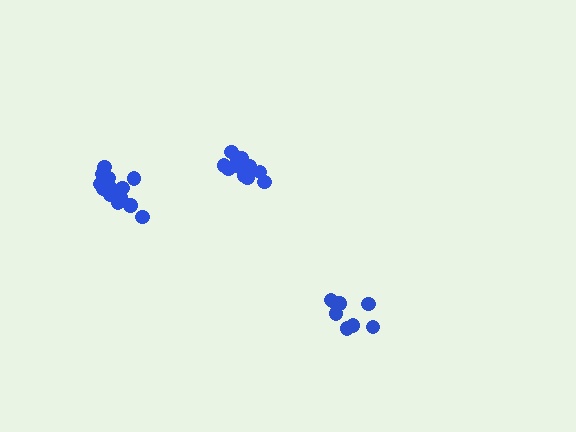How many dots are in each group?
Group 1: 8 dots, Group 2: 13 dots, Group 3: 13 dots (34 total).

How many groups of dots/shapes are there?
There are 3 groups.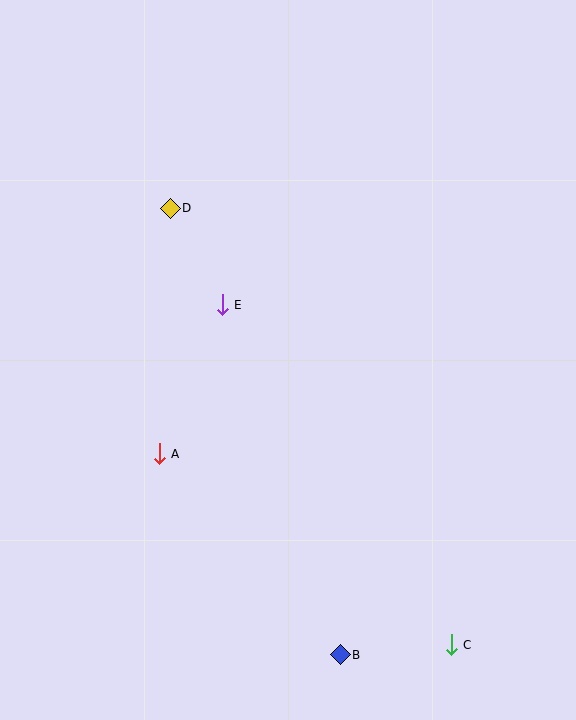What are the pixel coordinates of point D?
Point D is at (170, 208).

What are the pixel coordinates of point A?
Point A is at (159, 454).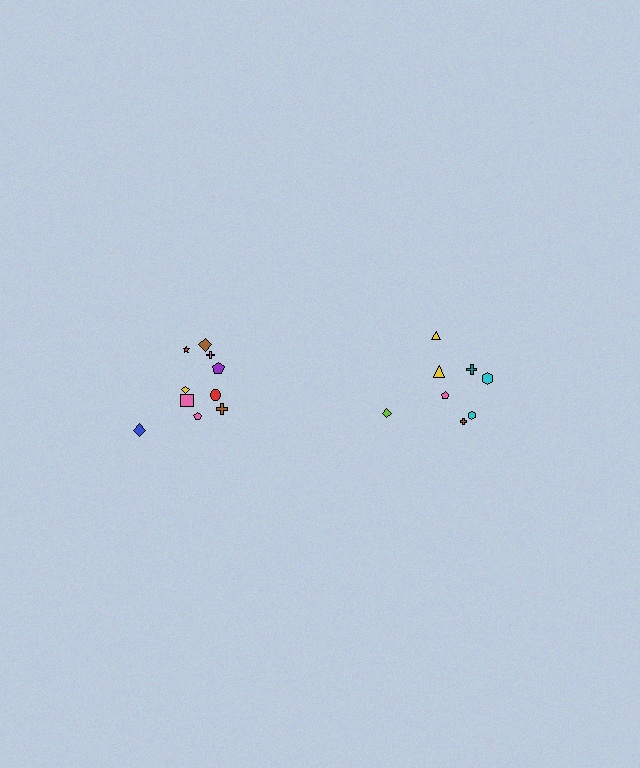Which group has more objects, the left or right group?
The left group.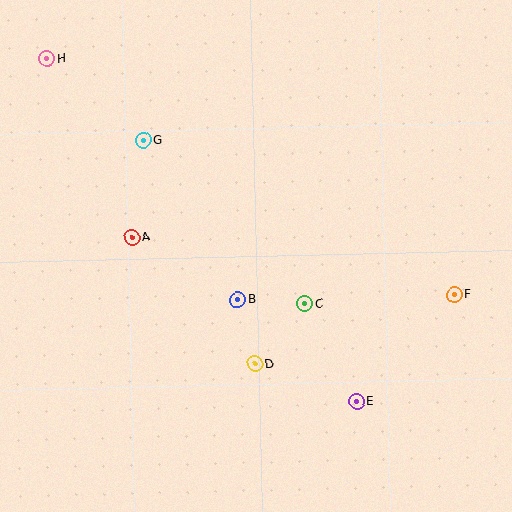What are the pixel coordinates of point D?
Point D is at (255, 364).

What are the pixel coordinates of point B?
Point B is at (238, 300).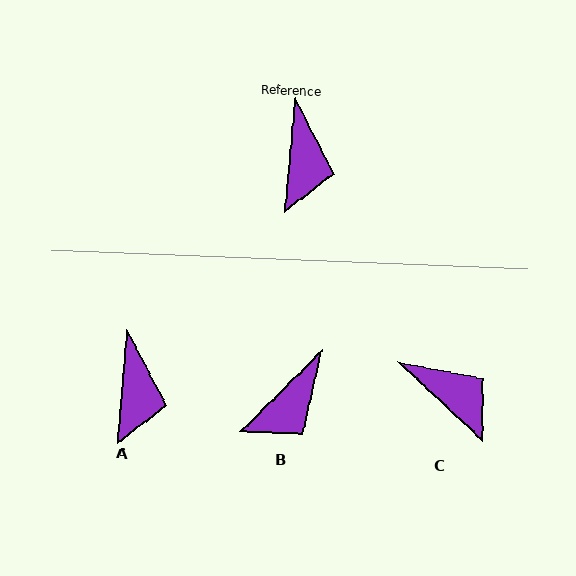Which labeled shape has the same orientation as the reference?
A.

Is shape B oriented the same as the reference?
No, it is off by about 40 degrees.